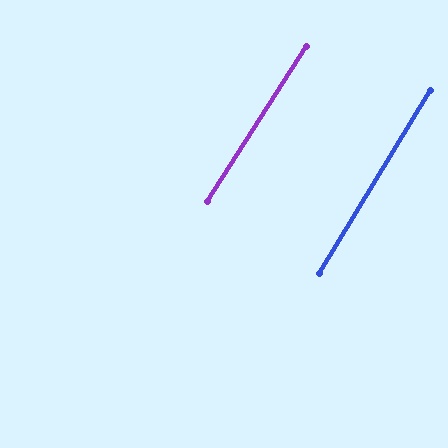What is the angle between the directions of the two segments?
Approximately 1 degree.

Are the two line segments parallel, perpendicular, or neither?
Parallel — their directions differ by only 1.4°.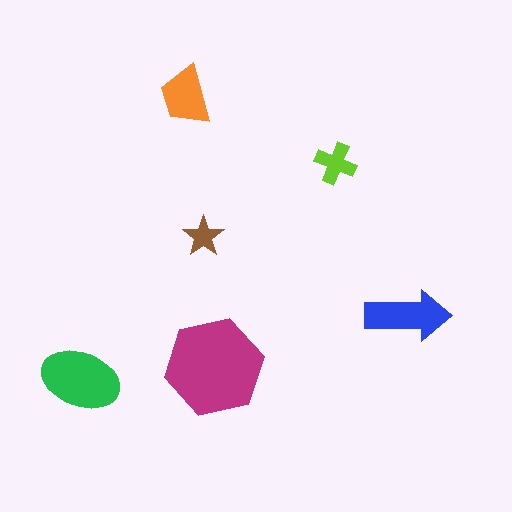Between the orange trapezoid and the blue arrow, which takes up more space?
The blue arrow.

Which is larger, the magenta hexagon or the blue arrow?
The magenta hexagon.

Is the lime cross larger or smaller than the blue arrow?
Smaller.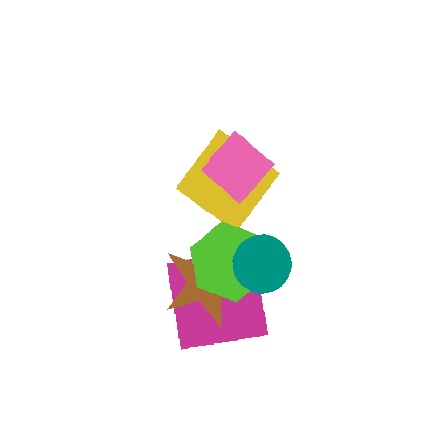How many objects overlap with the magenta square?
3 objects overlap with the magenta square.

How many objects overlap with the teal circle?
3 objects overlap with the teal circle.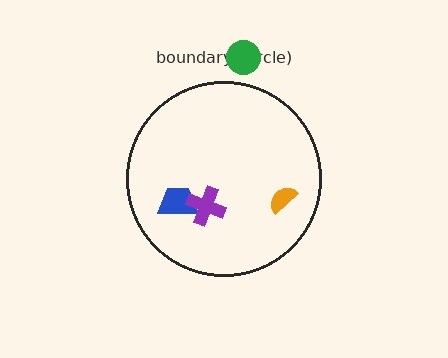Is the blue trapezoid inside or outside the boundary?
Inside.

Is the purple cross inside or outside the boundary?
Inside.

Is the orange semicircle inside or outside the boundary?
Inside.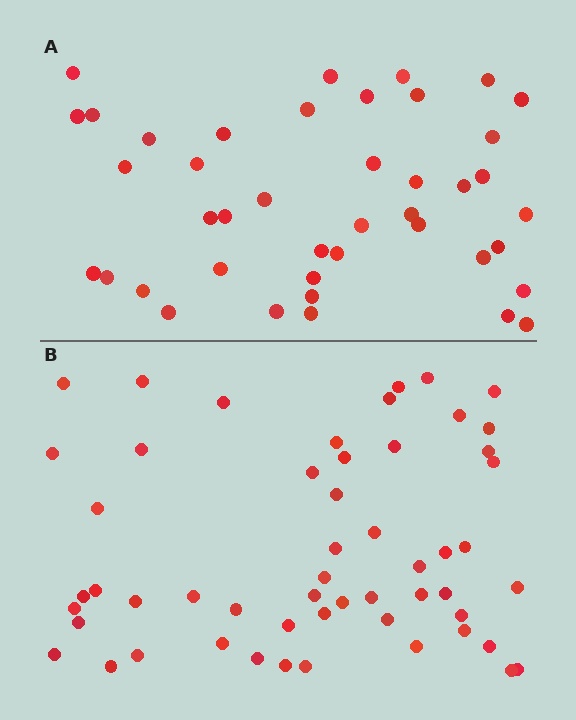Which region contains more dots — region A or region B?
Region B (the bottom region) has more dots.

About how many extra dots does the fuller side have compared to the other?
Region B has roughly 12 or so more dots than region A.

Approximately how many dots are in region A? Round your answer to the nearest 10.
About 40 dots. (The exact count is 42, which rounds to 40.)